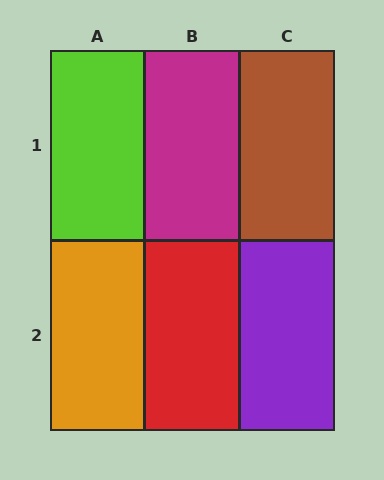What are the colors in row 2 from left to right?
Orange, red, purple.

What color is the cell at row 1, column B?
Magenta.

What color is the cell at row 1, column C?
Brown.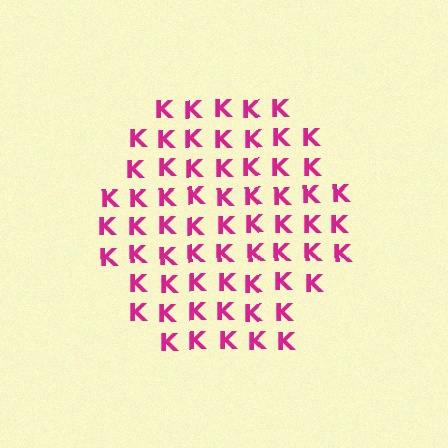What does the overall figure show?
The overall figure shows a hexagon.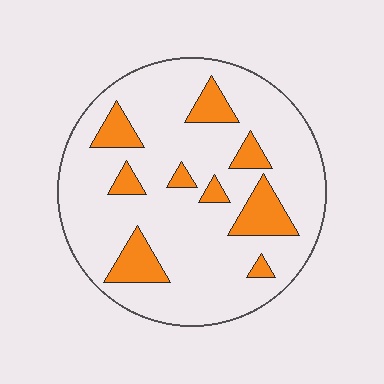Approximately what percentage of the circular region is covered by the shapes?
Approximately 15%.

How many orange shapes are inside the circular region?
9.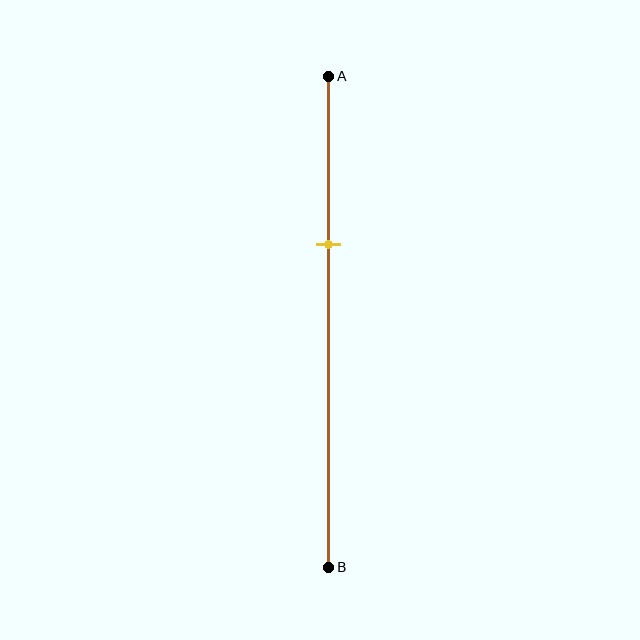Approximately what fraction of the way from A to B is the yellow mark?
The yellow mark is approximately 35% of the way from A to B.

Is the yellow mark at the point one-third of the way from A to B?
Yes, the mark is approximately at the one-third point.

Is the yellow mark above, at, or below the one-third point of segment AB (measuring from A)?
The yellow mark is approximately at the one-third point of segment AB.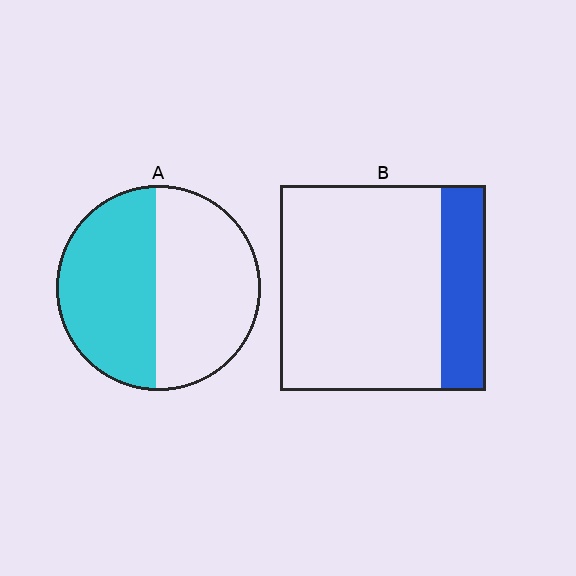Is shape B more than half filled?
No.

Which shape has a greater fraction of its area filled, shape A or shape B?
Shape A.